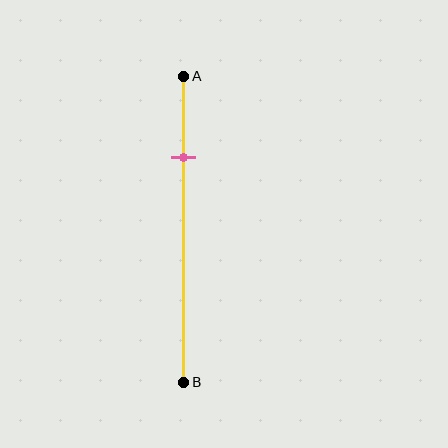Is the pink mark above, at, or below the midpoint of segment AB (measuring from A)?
The pink mark is above the midpoint of segment AB.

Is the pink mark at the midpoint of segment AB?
No, the mark is at about 25% from A, not at the 50% midpoint.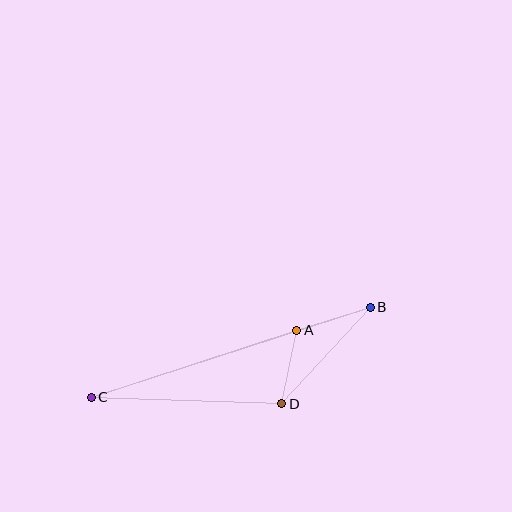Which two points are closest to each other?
Points A and D are closest to each other.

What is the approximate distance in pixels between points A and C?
The distance between A and C is approximately 216 pixels.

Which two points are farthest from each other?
Points B and C are farthest from each other.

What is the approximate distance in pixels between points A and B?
The distance between A and B is approximately 77 pixels.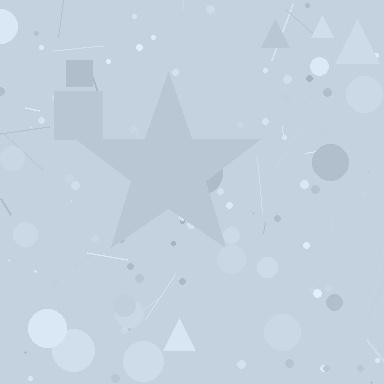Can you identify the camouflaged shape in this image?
The camouflaged shape is a star.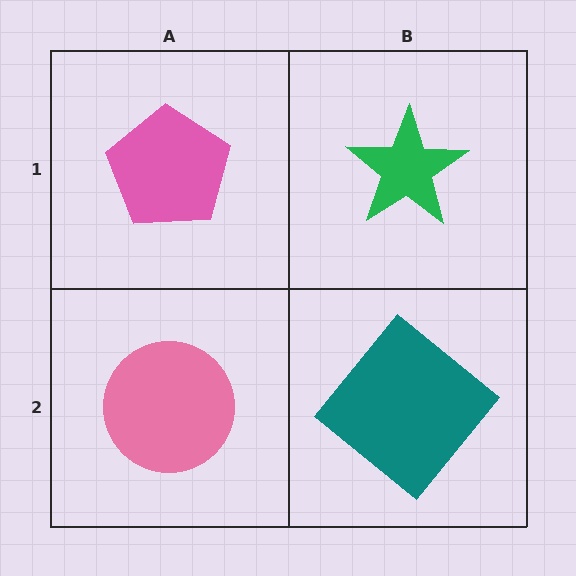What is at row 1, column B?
A green star.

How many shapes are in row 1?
2 shapes.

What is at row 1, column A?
A pink pentagon.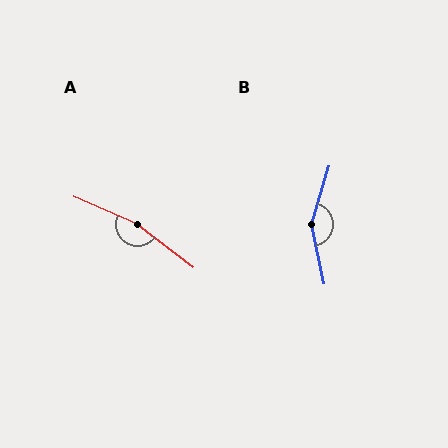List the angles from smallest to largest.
B (151°), A (166°).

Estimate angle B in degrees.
Approximately 151 degrees.